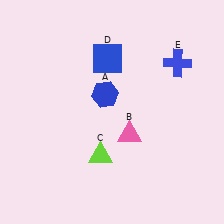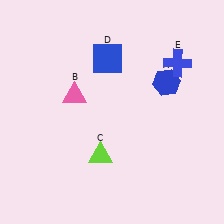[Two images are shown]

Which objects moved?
The objects that moved are: the blue hexagon (A), the pink triangle (B).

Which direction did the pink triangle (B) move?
The pink triangle (B) moved left.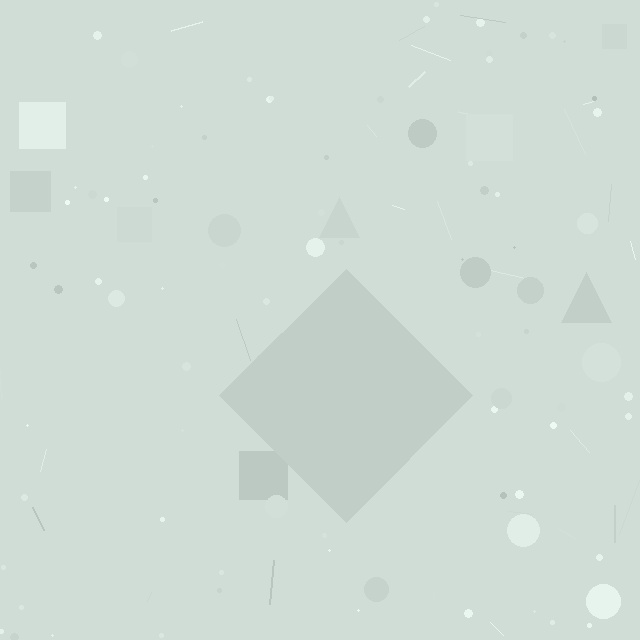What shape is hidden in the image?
A diamond is hidden in the image.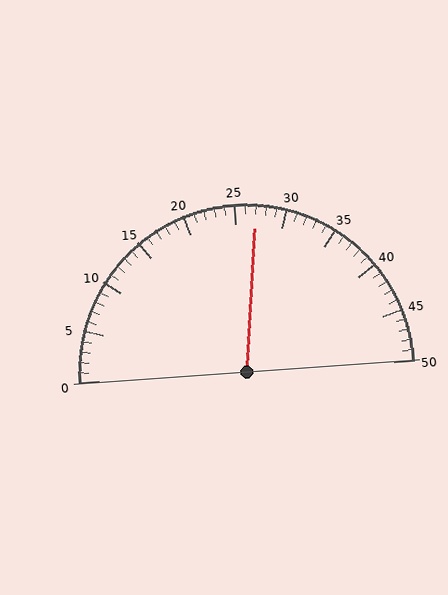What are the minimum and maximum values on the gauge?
The gauge ranges from 0 to 50.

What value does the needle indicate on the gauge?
The needle indicates approximately 27.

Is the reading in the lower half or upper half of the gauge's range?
The reading is in the upper half of the range (0 to 50).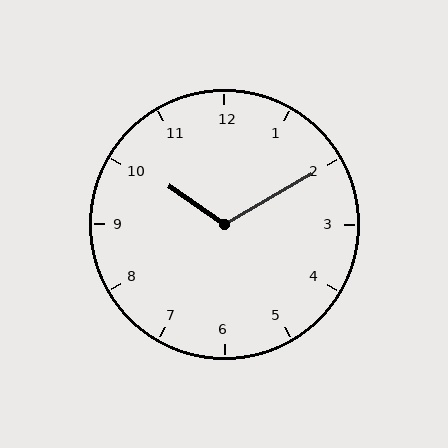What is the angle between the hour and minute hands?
Approximately 115 degrees.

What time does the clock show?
10:10.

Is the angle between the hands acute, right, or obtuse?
It is obtuse.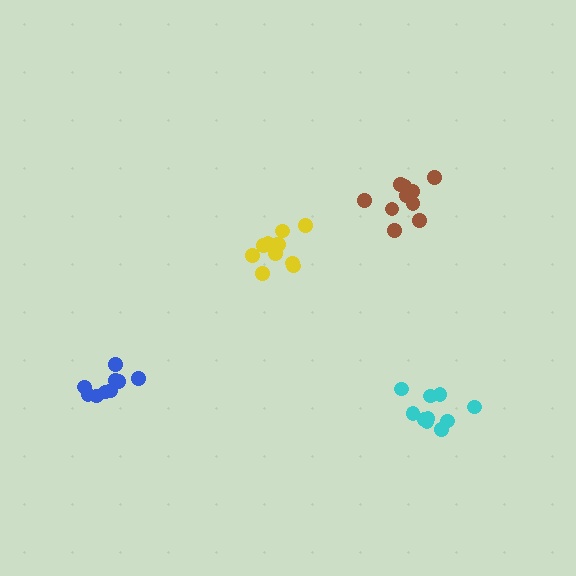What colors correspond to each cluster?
The clusters are colored: cyan, blue, yellow, brown.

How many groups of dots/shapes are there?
There are 4 groups.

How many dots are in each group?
Group 1: 10 dots, Group 2: 9 dots, Group 3: 11 dots, Group 4: 11 dots (41 total).